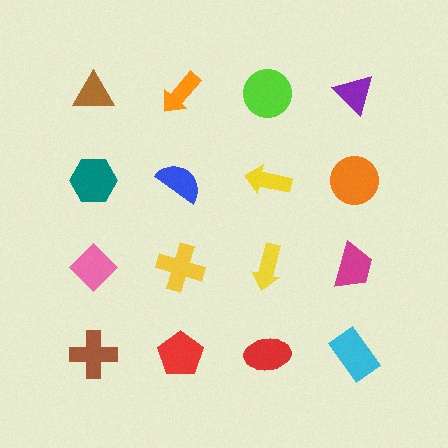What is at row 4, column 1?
A brown cross.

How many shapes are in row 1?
4 shapes.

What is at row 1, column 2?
An orange arrow.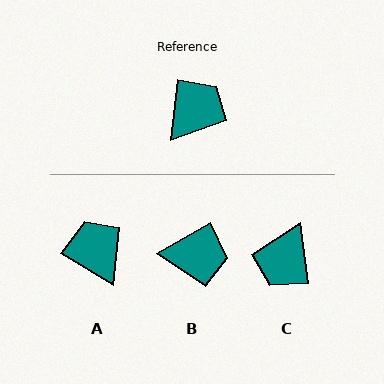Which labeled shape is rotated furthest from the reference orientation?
C, about 167 degrees away.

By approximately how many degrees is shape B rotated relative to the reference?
Approximately 54 degrees clockwise.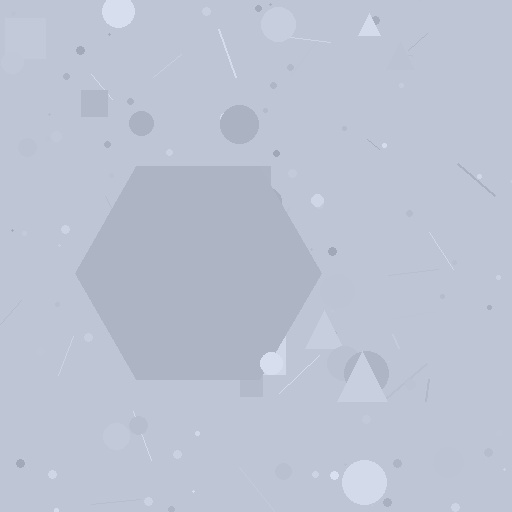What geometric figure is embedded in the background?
A hexagon is embedded in the background.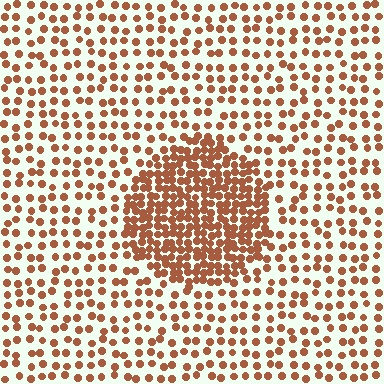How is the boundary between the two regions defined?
The boundary is defined by a change in element density (approximately 2.4x ratio). All elements are the same color, size, and shape.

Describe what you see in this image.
The image contains small brown elements arranged at two different densities. A circle-shaped region is visible where the elements are more densely packed than the surrounding area.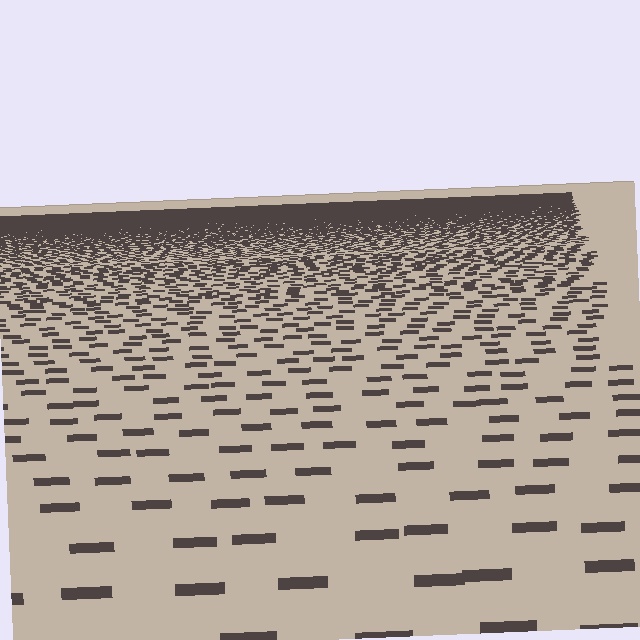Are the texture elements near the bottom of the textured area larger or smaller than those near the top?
Larger. Near the bottom, elements are closer to the viewer and appear at a bigger on-screen size.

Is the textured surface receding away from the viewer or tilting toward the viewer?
The surface is receding away from the viewer. Texture elements get smaller and denser toward the top.